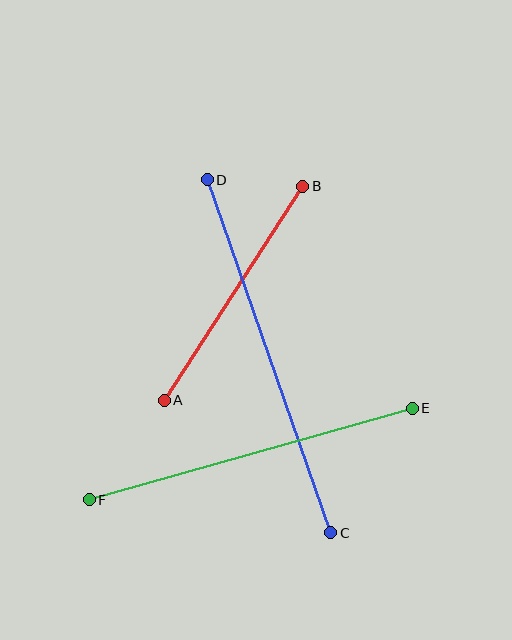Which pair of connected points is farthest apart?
Points C and D are farthest apart.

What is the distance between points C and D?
The distance is approximately 374 pixels.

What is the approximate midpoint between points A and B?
The midpoint is at approximately (233, 293) pixels.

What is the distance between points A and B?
The distance is approximately 255 pixels.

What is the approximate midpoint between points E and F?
The midpoint is at approximately (251, 454) pixels.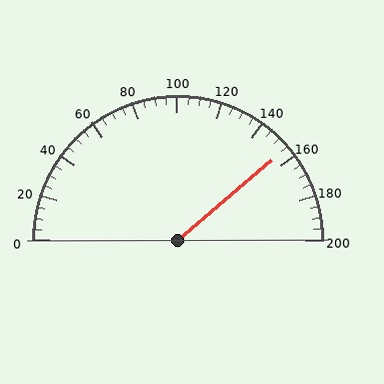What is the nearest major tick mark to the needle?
The nearest major tick mark is 160.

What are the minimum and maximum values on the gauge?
The gauge ranges from 0 to 200.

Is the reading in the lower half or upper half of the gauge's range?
The reading is in the upper half of the range (0 to 200).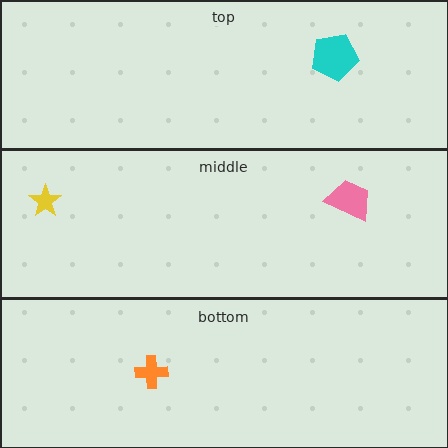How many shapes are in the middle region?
2.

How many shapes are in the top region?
1.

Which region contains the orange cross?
The bottom region.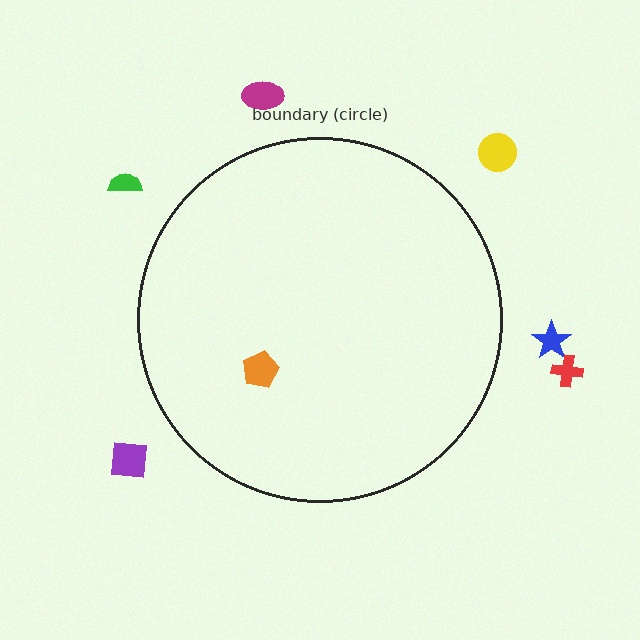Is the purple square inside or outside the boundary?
Outside.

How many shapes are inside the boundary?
1 inside, 6 outside.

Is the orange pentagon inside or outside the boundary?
Inside.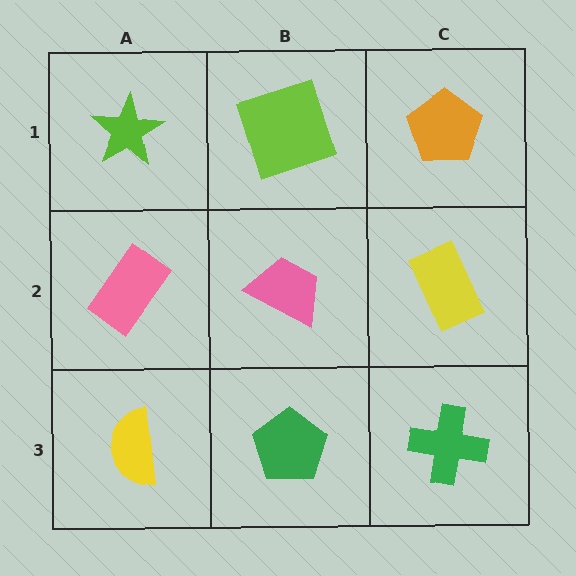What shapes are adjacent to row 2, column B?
A lime square (row 1, column B), a green pentagon (row 3, column B), a pink rectangle (row 2, column A), a yellow rectangle (row 2, column C).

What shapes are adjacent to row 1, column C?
A yellow rectangle (row 2, column C), a lime square (row 1, column B).